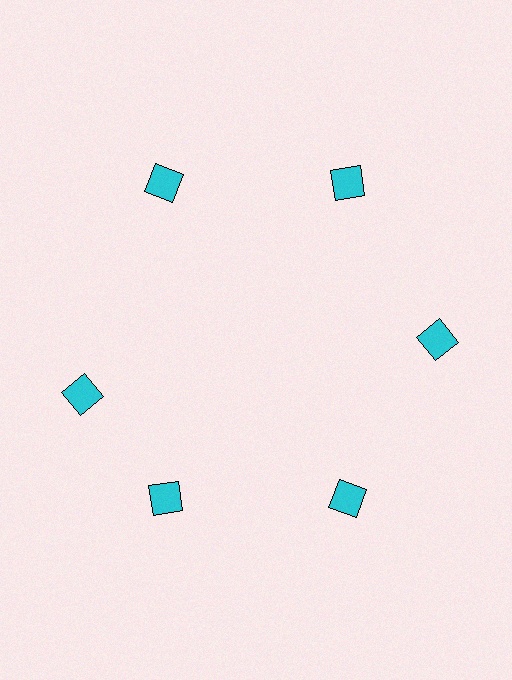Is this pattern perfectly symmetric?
No. The 6 cyan squares are arranged in a ring, but one element near the 9 o'clock position is rotated out of alignment along the ring, breaking the 6-fold rotational symmetry.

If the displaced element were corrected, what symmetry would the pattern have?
It would have 6-fold rotational symmetry — the pattern would map onto itself every 60 degrees.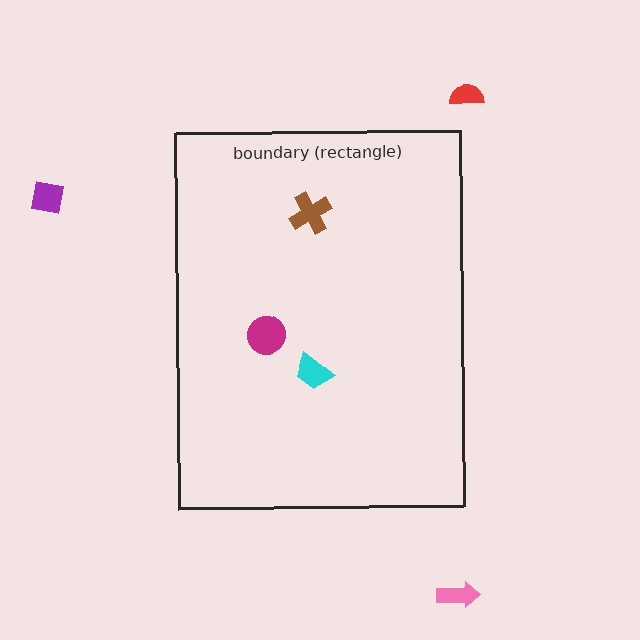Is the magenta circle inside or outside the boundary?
Inside.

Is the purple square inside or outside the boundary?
Outside.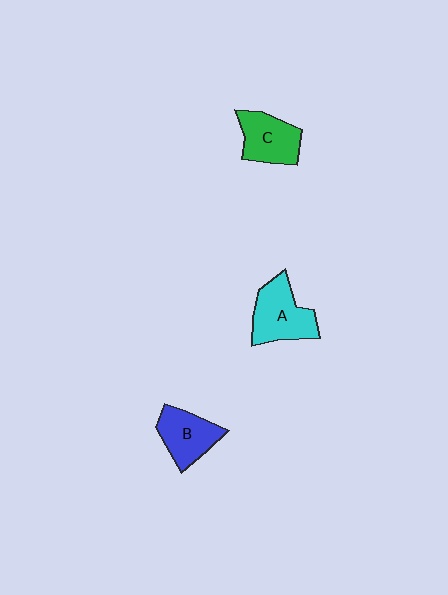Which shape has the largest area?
Shape A (cyan).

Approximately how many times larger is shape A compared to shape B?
Approximately 1.2 times.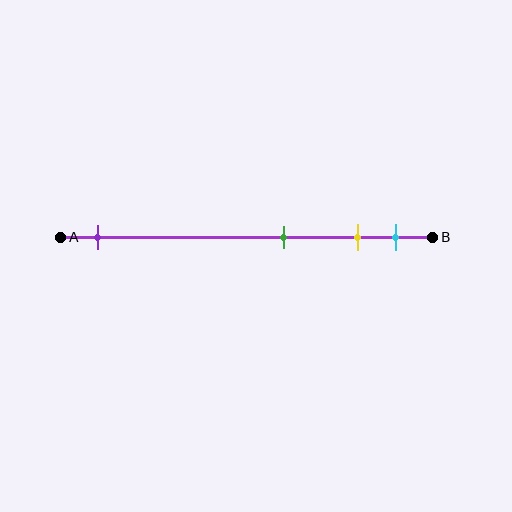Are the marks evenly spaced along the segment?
No, the marks are not evenly spaced.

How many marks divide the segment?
There are 4 marks dividing the segment.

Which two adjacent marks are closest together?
The yellow and cyan marks are the closest adjacent pair.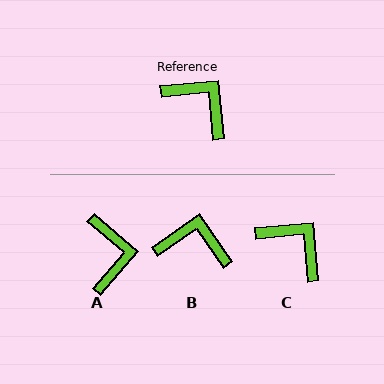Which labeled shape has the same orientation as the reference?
C.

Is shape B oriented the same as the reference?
No, it is off by about 30 degrees.